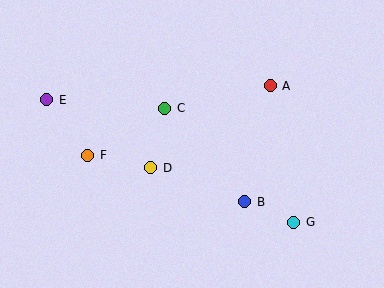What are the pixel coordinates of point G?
Point G is at (294, 222).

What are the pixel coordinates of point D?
Point D is at (151, 168).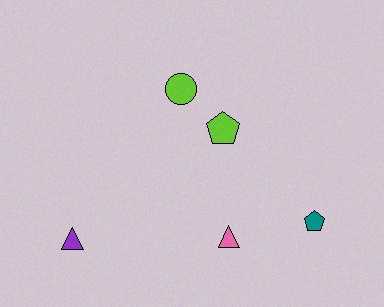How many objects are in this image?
There are 5 objects.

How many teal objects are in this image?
There is 1 teal object.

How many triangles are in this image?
There are 2 triangles.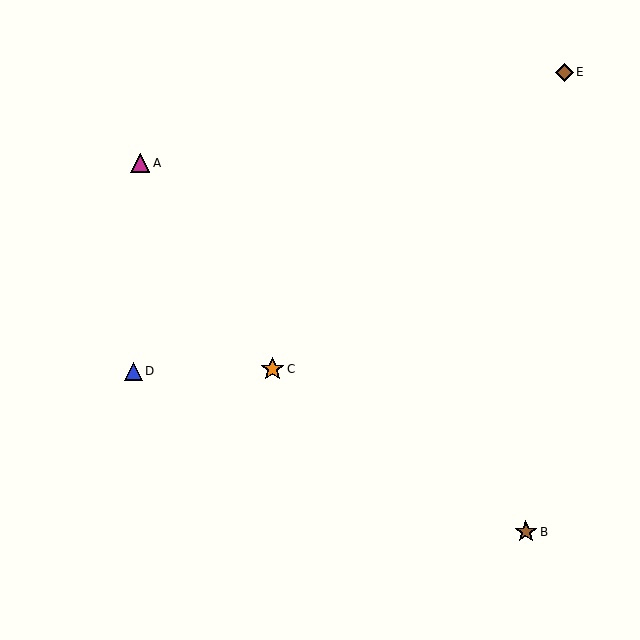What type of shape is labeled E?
Shape E is a brown diamond.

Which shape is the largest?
The orange star (labeled C) is the largest.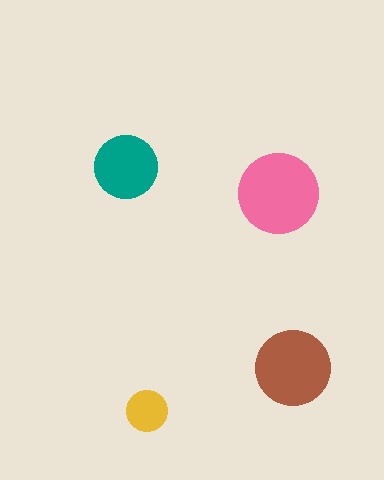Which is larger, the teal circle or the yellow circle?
The teal one.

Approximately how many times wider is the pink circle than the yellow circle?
About 2 times wider.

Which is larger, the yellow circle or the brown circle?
The brown one.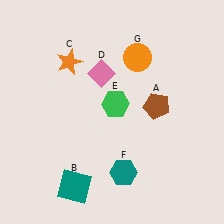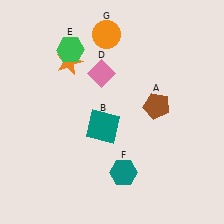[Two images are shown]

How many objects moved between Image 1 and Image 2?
3 objects moved between the two images.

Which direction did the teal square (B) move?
The teal square (B) moved up.